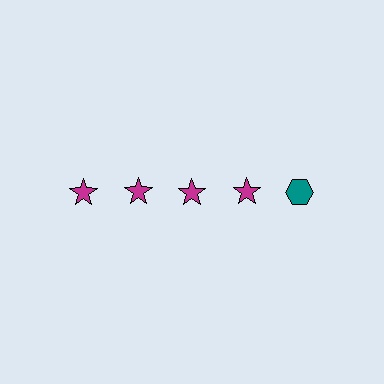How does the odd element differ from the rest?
It differs in both color (teal instead of magenta) and shape (hexagon instead of star).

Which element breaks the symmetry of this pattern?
The teal hexagon in the top row, rightmost column breaks the symmetry. All other shapes are magenta stars.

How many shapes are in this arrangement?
There are 5 shapes arranged in a grid pattern.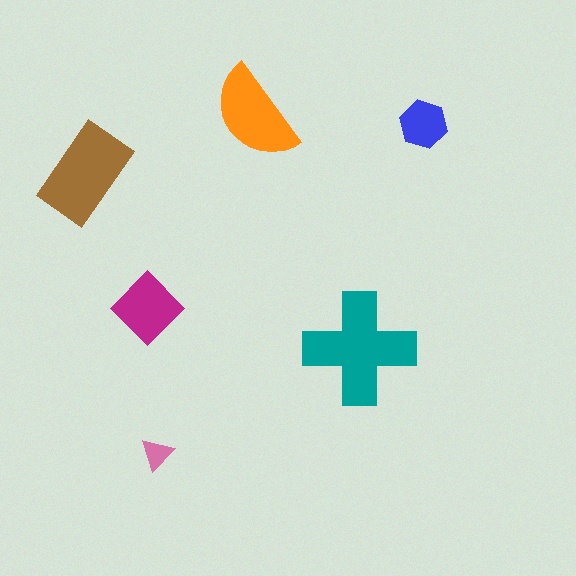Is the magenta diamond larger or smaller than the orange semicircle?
Smaller.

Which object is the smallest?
The pink triangle.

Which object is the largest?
The teal cross.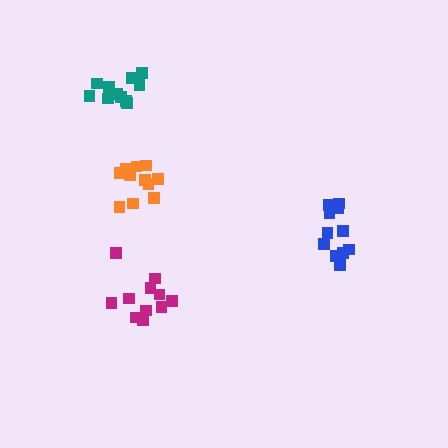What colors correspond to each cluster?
The clusters are colored: blue, orange, teal, magenta.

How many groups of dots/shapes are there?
There are 4 groups.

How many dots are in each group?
Group 1: 11 dots, Group 2: 11 dots, Group 3: 11 dots, Group 4: 11 dots (44 total).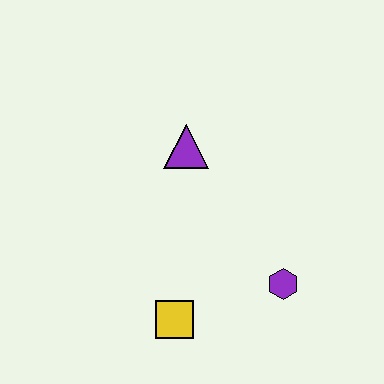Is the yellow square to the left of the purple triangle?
Yes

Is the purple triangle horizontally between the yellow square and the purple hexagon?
Yes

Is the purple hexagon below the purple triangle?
Yes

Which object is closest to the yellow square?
The purple hexagon is closest to the yellow square.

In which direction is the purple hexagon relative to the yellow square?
The purple hexagon is to the right of the yellow square.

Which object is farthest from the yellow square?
The purple triangle is farthest from the yellow square.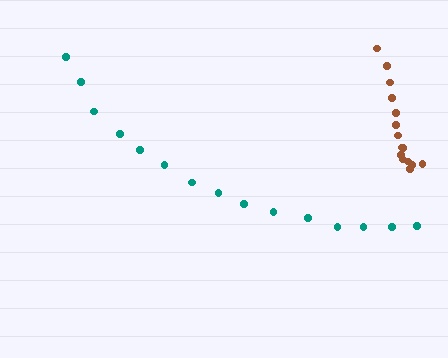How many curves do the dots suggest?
There are 2 distinct paths.